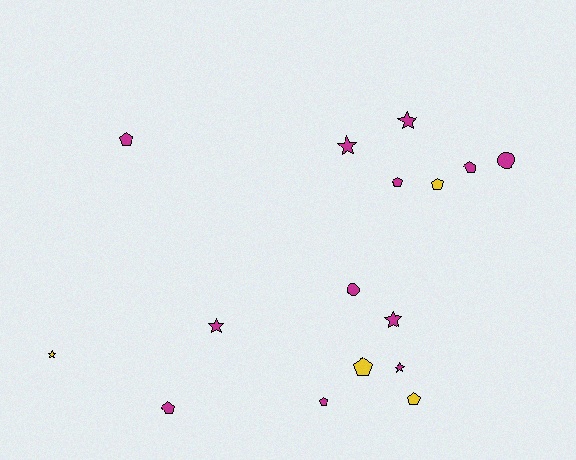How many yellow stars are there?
There is 1 yellow star.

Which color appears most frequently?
Magenta, with 12 objects.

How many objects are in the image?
There are 16 objects.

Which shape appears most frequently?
Pentagon, with 8 objects.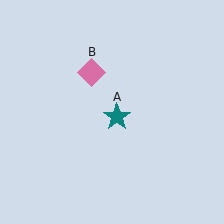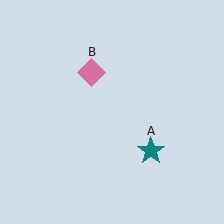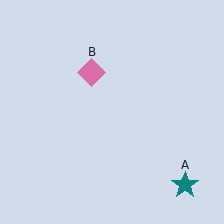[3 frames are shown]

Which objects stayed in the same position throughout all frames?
Pink diamond (object B) remained stationary.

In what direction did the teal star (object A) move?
The teal star (object A) moved down and to the right.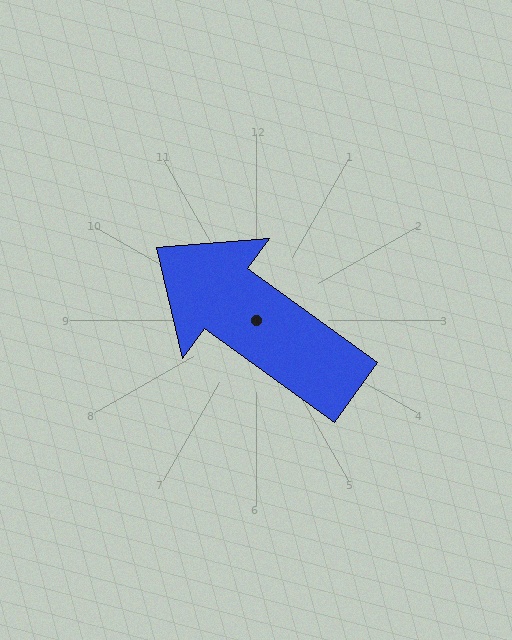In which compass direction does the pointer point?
Northwest.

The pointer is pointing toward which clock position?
Roughly 10 o'clock.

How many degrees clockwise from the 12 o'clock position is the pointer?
Approximately 306 degrees.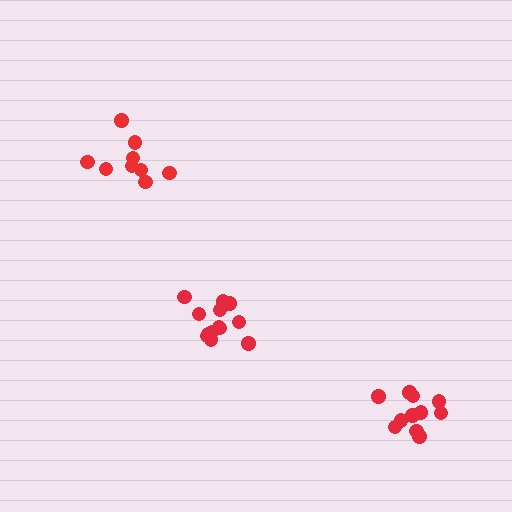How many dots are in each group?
Group 1: 13 dots, Group 2: 9 dots, Group 3: 12 dots (34 total).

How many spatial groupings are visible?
There are 3 spatial groupings.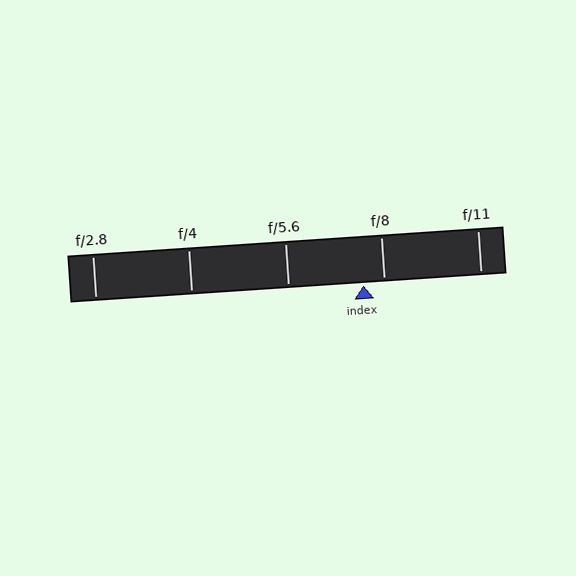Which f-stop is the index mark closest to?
The index mark is closest to f/8.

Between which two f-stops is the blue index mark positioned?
The index mark is between f/5.6 and f/8.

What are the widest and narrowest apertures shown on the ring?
The widest aperture shown is f/2.8 and the narrowest is f/11.